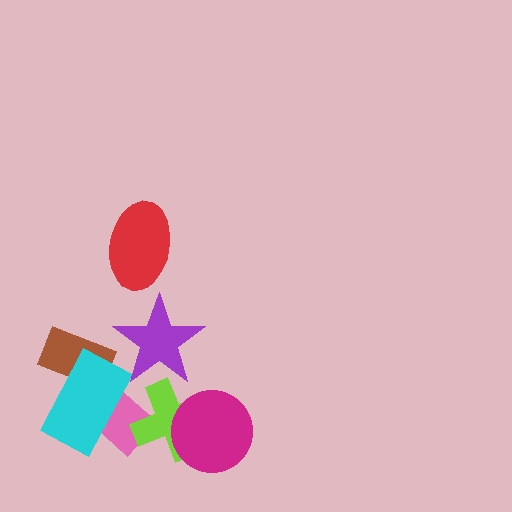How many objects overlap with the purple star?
1 object overlaps with the purple star.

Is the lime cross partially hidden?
Yes, it is partially covered by another shape.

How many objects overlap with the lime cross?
3 objects overlap with the lime cross.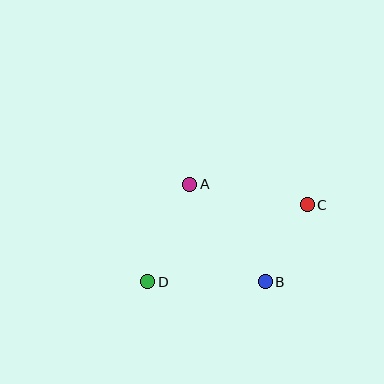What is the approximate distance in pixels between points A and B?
The distance between A and B is approximately 124 pixels.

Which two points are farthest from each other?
Points C and D are farthest from each other.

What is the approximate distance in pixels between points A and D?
The distance between A and D is approximately 106 pixels.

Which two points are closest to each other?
Points B and C are closest to each other.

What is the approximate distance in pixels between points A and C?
The distance between A and C is approximately 119 pixels.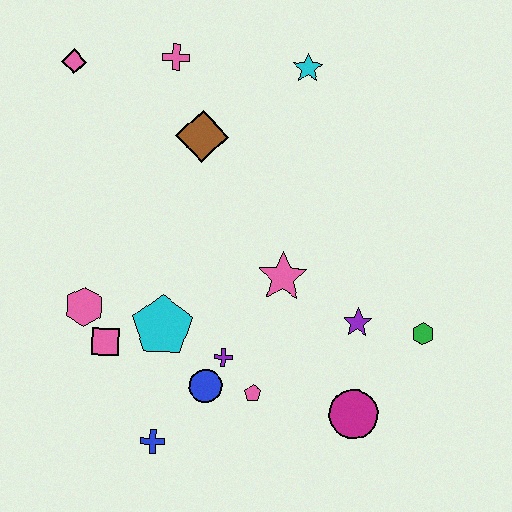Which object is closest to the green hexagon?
The purple star is closest to the green hexagon.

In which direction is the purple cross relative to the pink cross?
The purple cross is below the pink cross.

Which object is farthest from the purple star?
The pink diamond is farthest from the purple star.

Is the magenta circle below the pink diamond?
Yes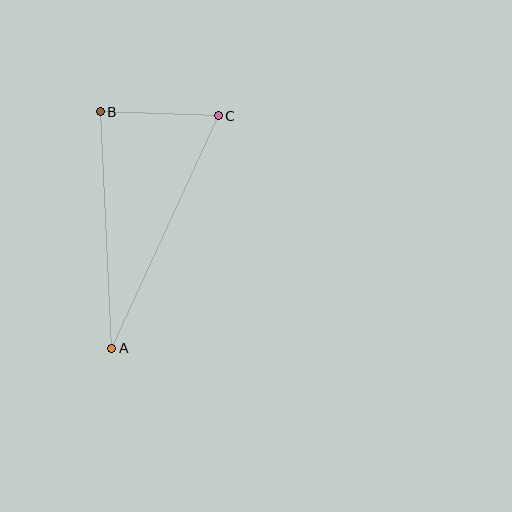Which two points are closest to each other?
Points B and C are closest to each other.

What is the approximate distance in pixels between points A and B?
The distance between A and B is approximately 237 pixels.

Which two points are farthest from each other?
Points A and C are farthest from each other.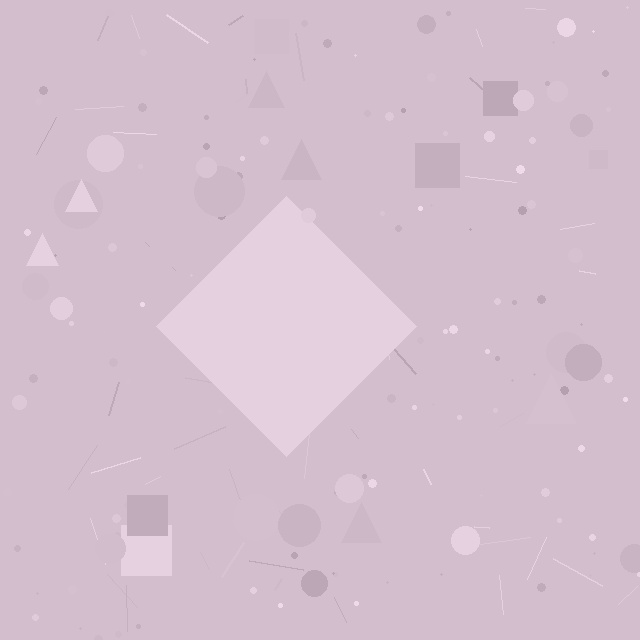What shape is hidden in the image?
A diamond is hidden in the image.